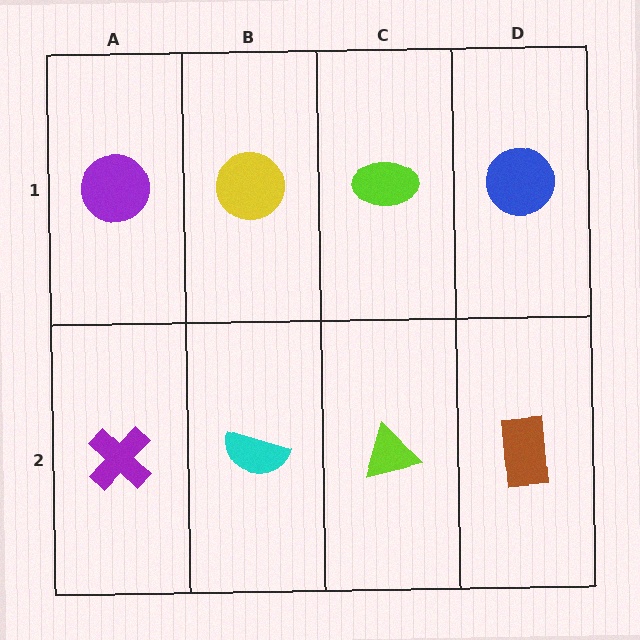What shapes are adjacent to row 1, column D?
A brown rectangle (row 2, column D), a lime ellipse (row 1, column C).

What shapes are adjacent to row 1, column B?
A cyan semicircle (row 2, column B), a purple circle (row 1, column A), a lime ellipse (row 1, column C).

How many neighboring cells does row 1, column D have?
2.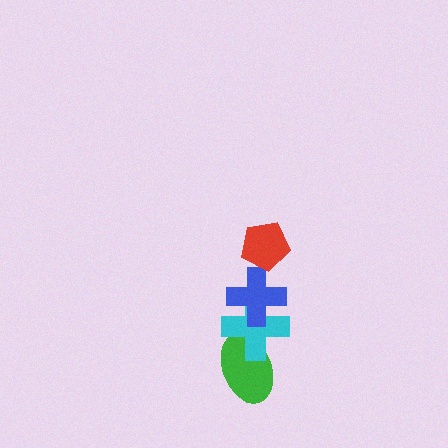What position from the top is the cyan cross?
The cyan cross is 3rd from the top.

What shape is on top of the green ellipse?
The cyan cross is on top of the green ellipse.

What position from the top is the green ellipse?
The green ellipse is 4th from the top.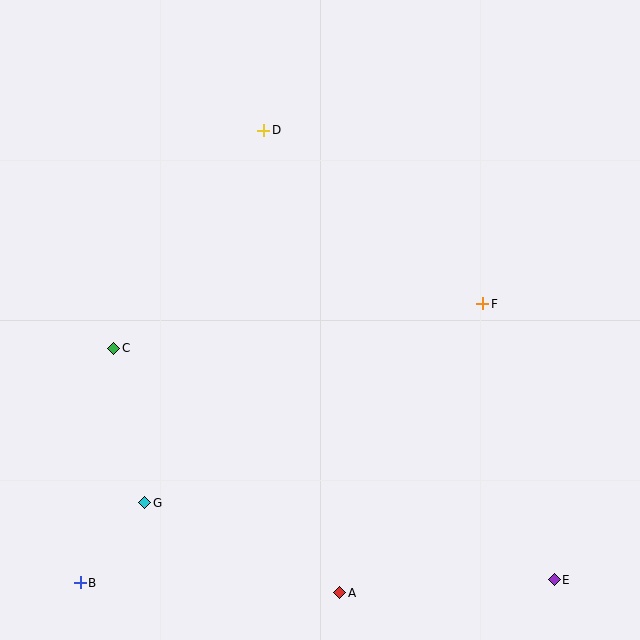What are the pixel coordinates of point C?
Point C is at (114, 348).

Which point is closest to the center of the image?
Point F at (483, 304) is closest to the center.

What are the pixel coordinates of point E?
Point E is at (554, 580).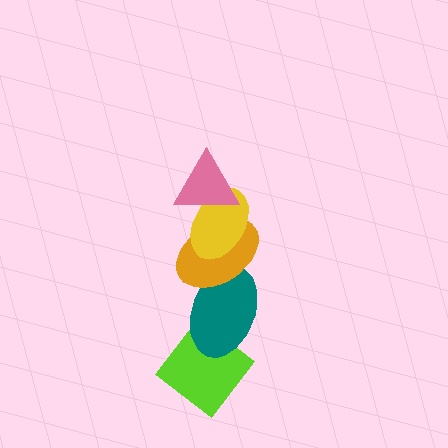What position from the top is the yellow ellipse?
The yellow ellipse is 2nd from the top.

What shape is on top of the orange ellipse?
The yellow ellipse is on top of the orange ellipse.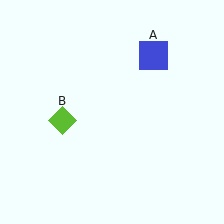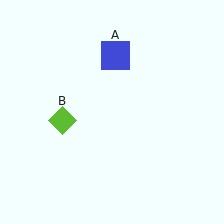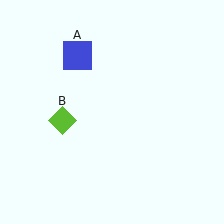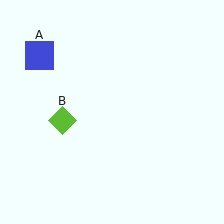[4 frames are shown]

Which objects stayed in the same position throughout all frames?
Lime diamond (object B) remained stationary.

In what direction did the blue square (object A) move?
The blue square (object A) moved left.